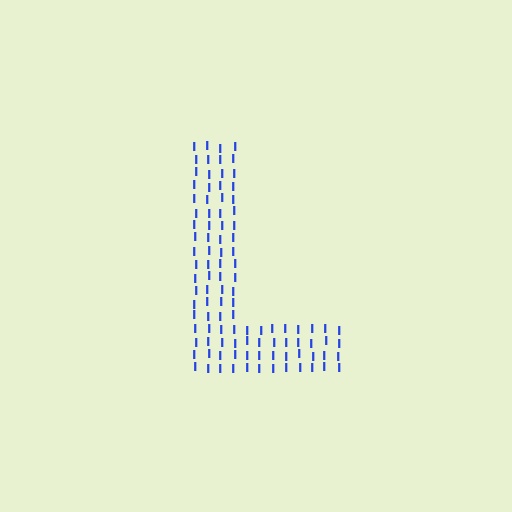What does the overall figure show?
The overall figure shows the letter L.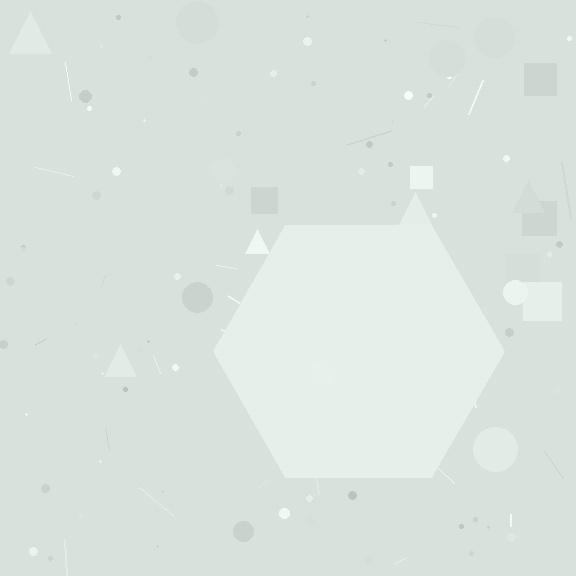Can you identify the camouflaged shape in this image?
The camouflaged shape is a hexagon.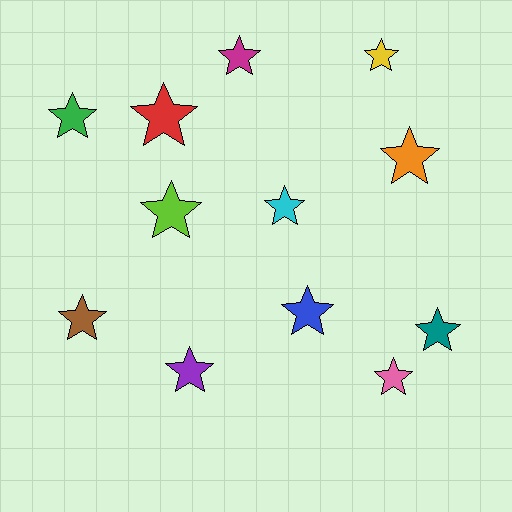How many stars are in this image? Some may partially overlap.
There are 12 stars.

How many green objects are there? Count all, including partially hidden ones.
There is 1 green object.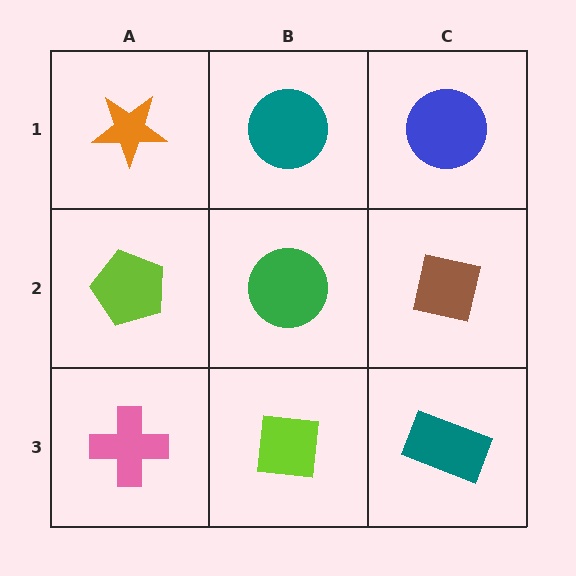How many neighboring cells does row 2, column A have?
3.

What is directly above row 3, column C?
A brown square.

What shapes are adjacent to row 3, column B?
A green circle (row 2, column B), a pink cross (row 3, column A), a teal rectangle (row 3, column C).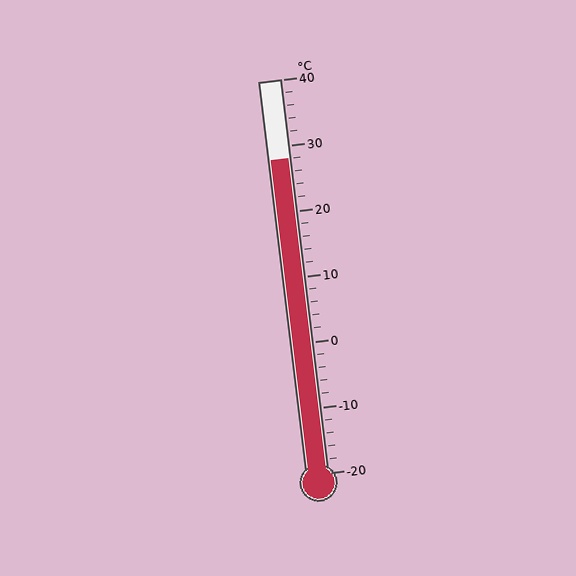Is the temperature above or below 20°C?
The temperature is above 20°C.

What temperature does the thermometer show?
The thermometer shows approximately 28°C.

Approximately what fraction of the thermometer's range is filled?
The thermometer is filled to approximately 80% of its range.